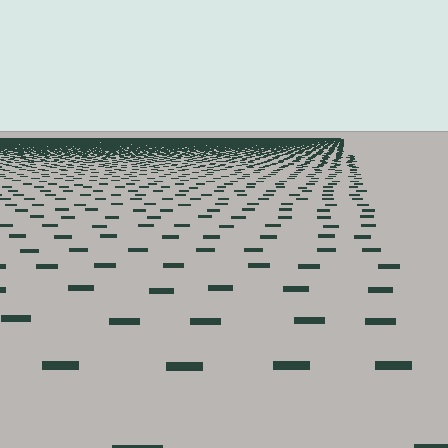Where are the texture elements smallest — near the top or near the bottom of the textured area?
Near the top.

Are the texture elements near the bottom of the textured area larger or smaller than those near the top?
Larger. Near the bottom, elements are closer to the viewer and appear at a bigger on-screen size.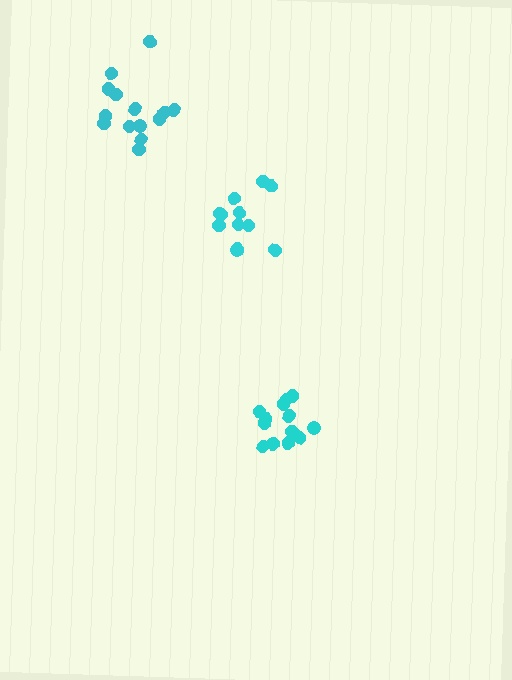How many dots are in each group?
Group 1: 13 dots, Group 2: 12 dots, Group 3: 14 dots (39 total).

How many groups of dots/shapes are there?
There are 3 groups.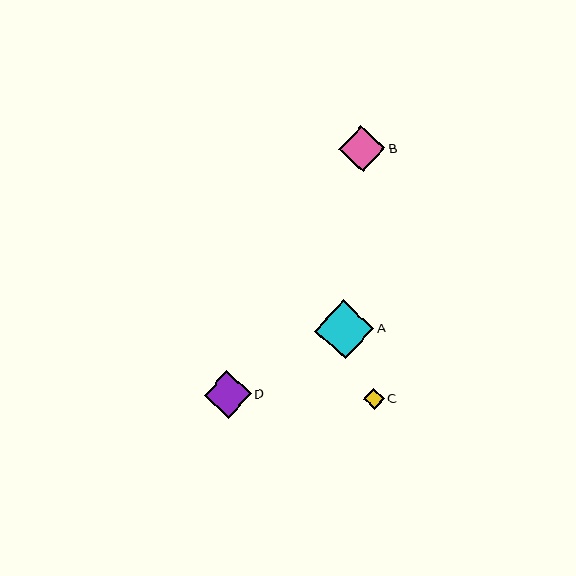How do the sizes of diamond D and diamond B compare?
Diamond D and diamond B are approximately the same size.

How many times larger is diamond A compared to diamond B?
Diamond A is approximately 1.3 times the size of diamond B.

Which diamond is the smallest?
Diamond C is the smallest with a size of approximately 21 pixels.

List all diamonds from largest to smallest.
From largest to smallest: A, D, B, C.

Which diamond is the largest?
Diamond A is the largest with a size of approximately 59 pixels.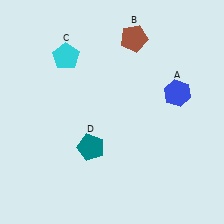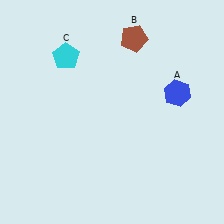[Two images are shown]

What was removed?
The teal pentagon (D) was removed in Image 2.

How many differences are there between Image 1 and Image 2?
There is 1 difference between the two images.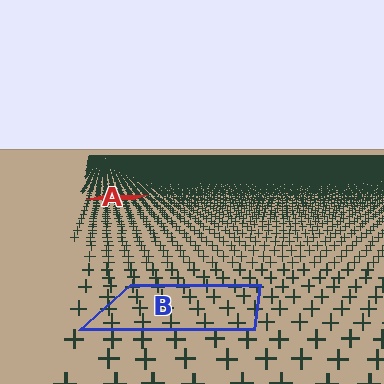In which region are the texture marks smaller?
The texture marks are smaller in region A, because it is farther away.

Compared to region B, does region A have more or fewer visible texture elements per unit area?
Region A has more texture elements per unit area — they are packed more densely because it is farther away.